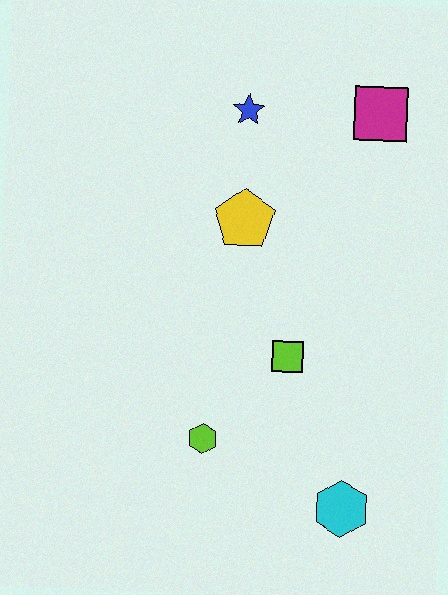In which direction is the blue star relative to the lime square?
The blue star is above the lime square.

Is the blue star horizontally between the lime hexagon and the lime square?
Yes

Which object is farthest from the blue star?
The cyan hexagon is farthest from the blue star.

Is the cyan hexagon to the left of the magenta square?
Yes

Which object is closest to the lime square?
The lime hexagon is closest to the lime square.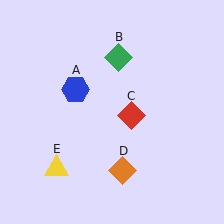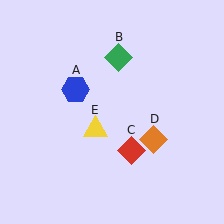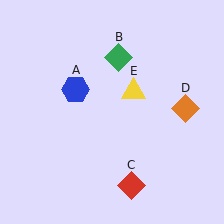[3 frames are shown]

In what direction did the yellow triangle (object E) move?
The yellow triangle (object E) moved up and to the right.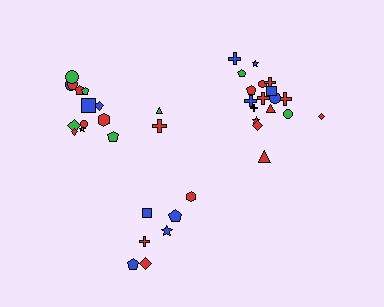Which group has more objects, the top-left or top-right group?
The top-right group.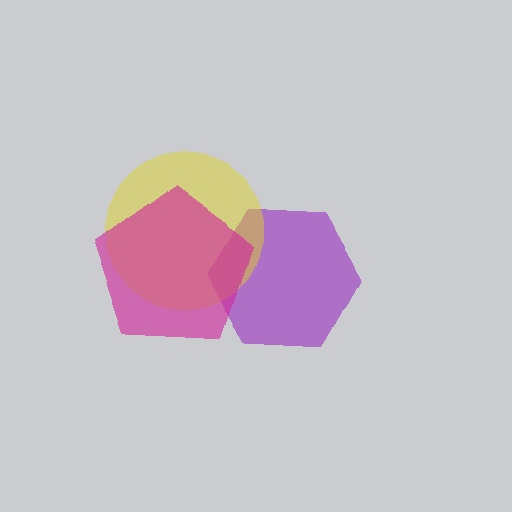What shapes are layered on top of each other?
The layered shapes are: a purple hexagon, a yellow circle, a magenta pentagon.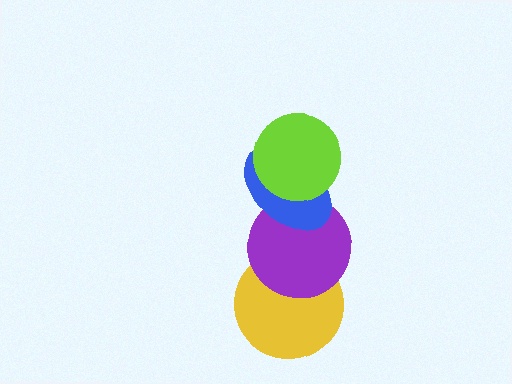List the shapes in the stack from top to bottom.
From top to bottom: the lime circle, the blue ellipse, the purple circle, the yellow circle.